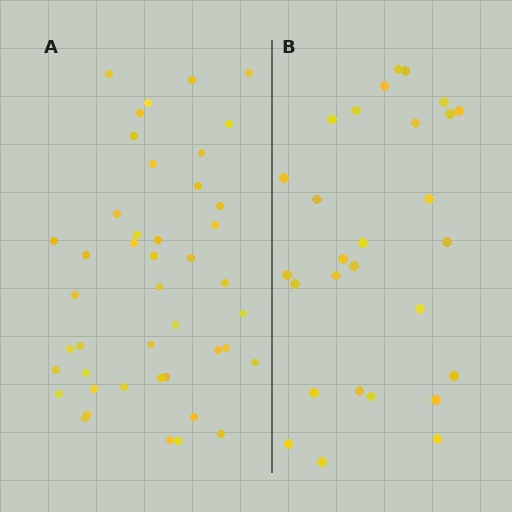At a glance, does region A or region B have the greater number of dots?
Region A (the left region) has more dots.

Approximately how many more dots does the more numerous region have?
Region A has approximately 15 more dots than region B.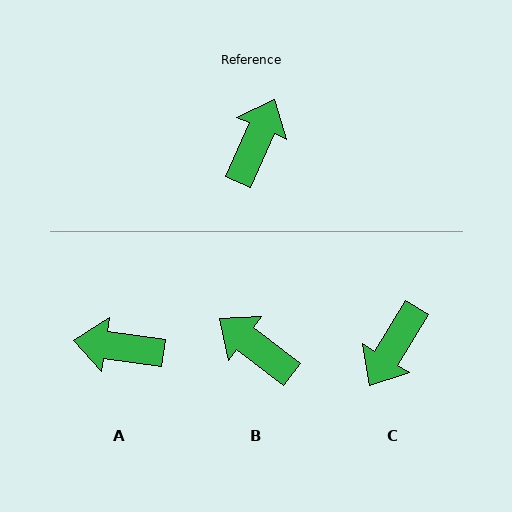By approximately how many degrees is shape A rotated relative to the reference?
Approximately 106 degrees counter-clockwise.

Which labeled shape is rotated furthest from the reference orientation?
C, about 172 degrees away.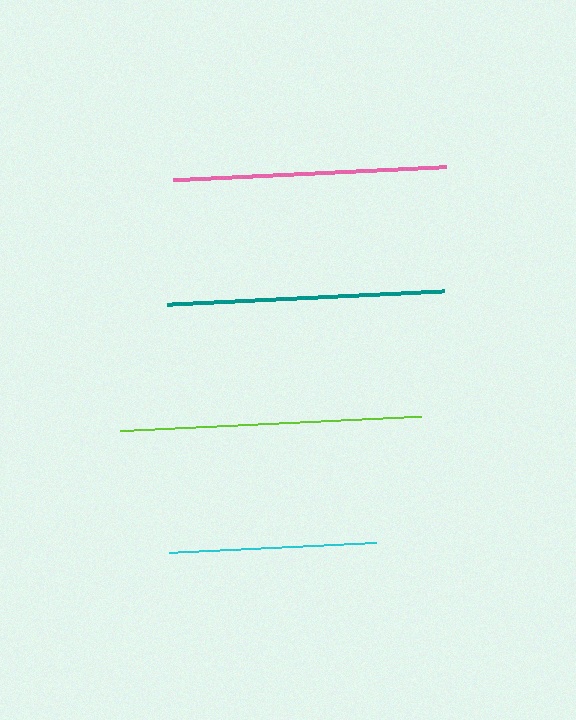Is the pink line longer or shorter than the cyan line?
The pink line is longer than the cyan line.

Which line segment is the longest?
The lime line is the longest at approximately 301 pixels.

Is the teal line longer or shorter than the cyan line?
The teal line is longer than the cyan line.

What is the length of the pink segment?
The pink segment is approximately 273 pixels long.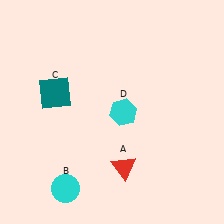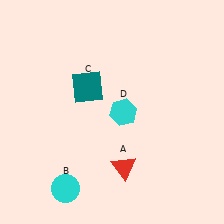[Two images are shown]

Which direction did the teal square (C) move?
The teal square (C) moved right.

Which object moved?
The teal square (C) moved right.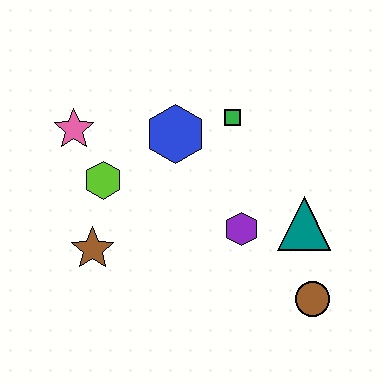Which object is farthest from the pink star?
The brown circle is farthest from the pink star.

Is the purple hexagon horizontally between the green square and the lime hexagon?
No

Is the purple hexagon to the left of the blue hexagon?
No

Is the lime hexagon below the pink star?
Yes